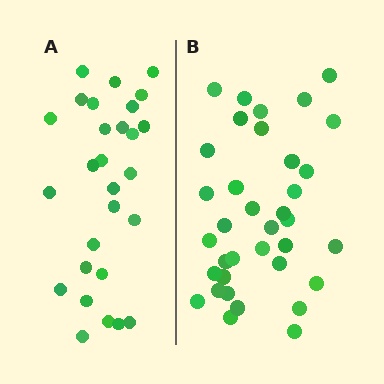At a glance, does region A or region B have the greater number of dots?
Region B (the right region) has more dots.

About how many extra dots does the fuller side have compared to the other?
Region B has roughly 8 or so more dots than region A.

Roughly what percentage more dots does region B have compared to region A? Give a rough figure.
About 30% more.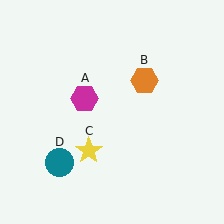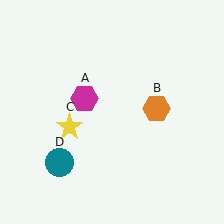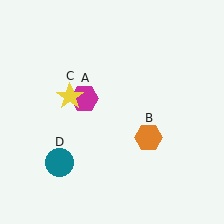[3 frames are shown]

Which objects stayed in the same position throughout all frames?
Magenta hexagon (object A) and teal circle (object D) remained stationary.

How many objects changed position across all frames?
2 objects changed position: orange hexagon (object B), yellow star (object C).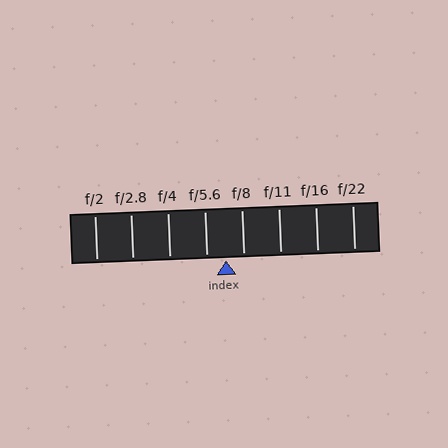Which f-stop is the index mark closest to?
The index mark is closest to f/8.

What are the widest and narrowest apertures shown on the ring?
The widest aperture shown is f/2 and the narrowest is f/22.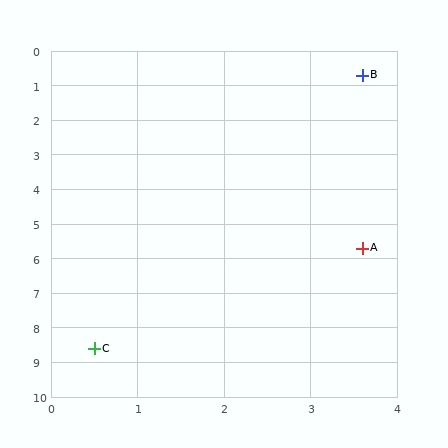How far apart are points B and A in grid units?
Points B and A are about 5.0 grid units apart.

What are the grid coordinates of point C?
Point C is at approximately (0.5, 8.6).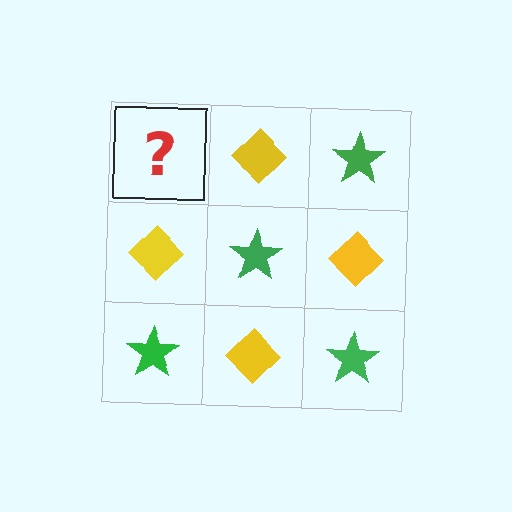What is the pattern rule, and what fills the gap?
The rule is that it alternates green star and yellow diamond in a checkerboard pattern. The gap should be filled with a green star.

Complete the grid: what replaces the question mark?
The question mark should be replaced with a green star.